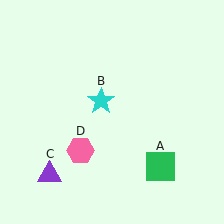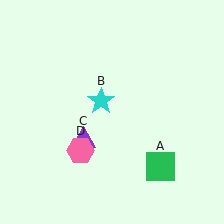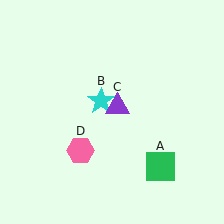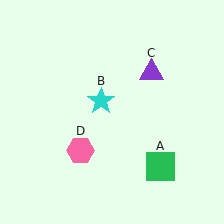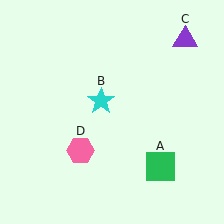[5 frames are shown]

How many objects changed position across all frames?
1 object changed position: purple triangle (object C).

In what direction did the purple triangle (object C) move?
The purple triangle (object C) moved up and to the right.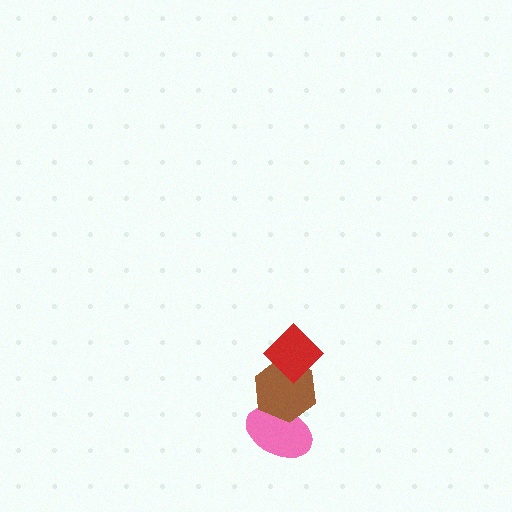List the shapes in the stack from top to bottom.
From top to bottom: the red diamond, the brown hexagon, the pink ellipse.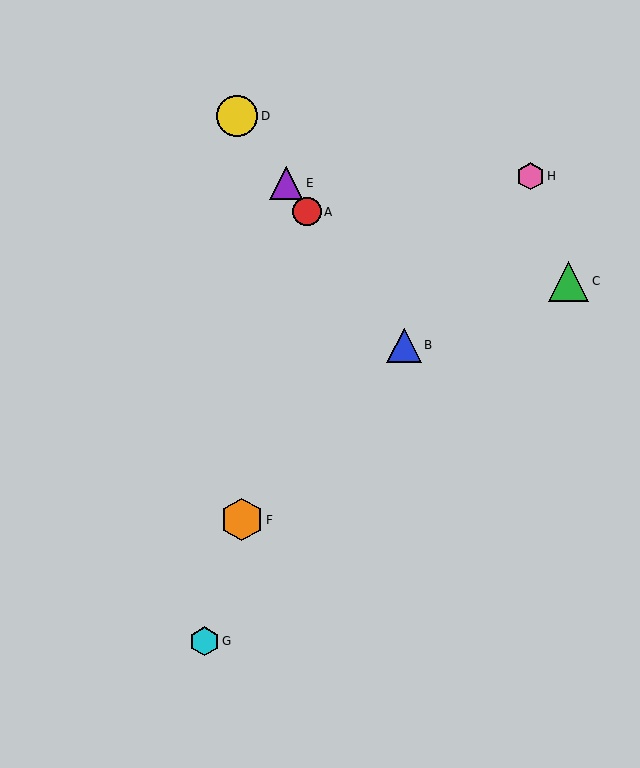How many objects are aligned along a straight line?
4 objects (A, B, D, E) are aligned along a straight line.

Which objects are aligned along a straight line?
Objects A, B, D, E are aligned along a straight line.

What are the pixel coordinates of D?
Object D is at (237, 116).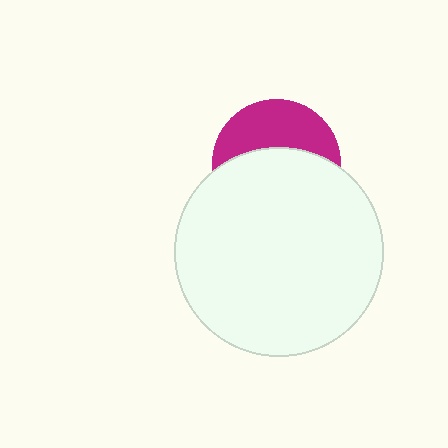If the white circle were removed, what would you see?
You would see the complete magenta circle.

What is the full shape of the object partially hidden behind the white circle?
The partially hidden object is a magenta circle.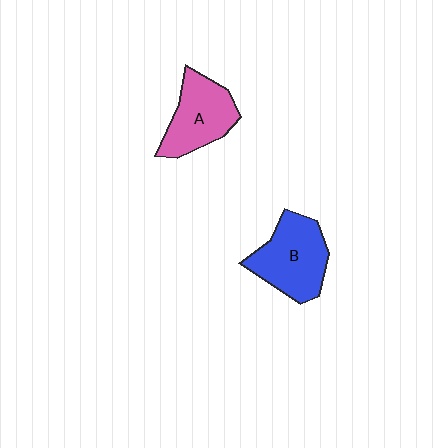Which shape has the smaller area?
Shape A (pink).